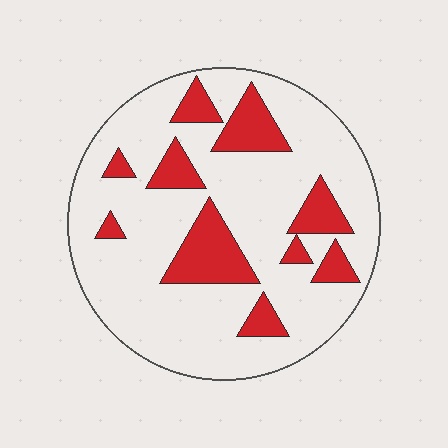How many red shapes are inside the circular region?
10.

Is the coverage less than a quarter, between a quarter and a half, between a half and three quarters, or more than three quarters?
Less than a quarter.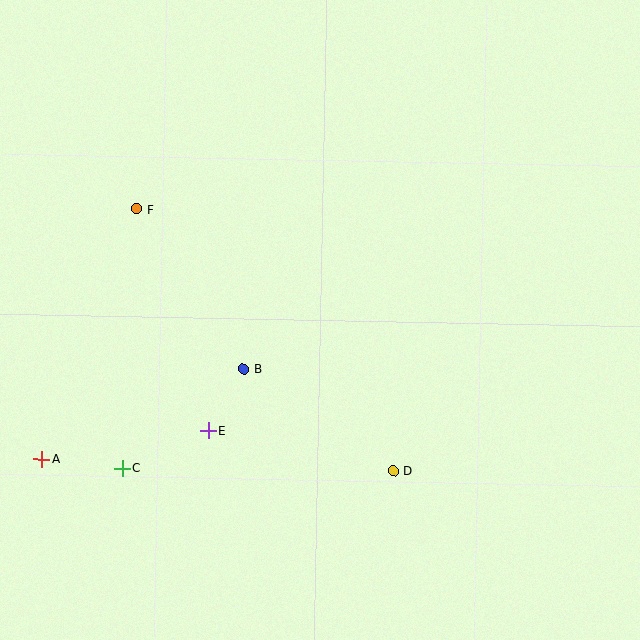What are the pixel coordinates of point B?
Point B is at (244, 369).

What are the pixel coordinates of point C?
Point C is at (123, 468).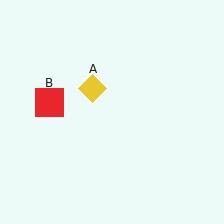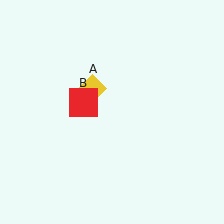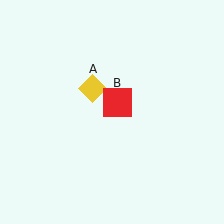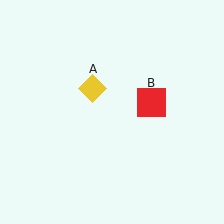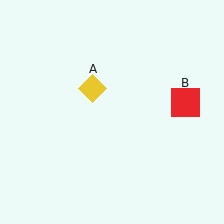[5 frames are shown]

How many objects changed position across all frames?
1 object changed position: red square (object B).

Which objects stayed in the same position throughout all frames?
Yellow diamond (object A) remained stationary.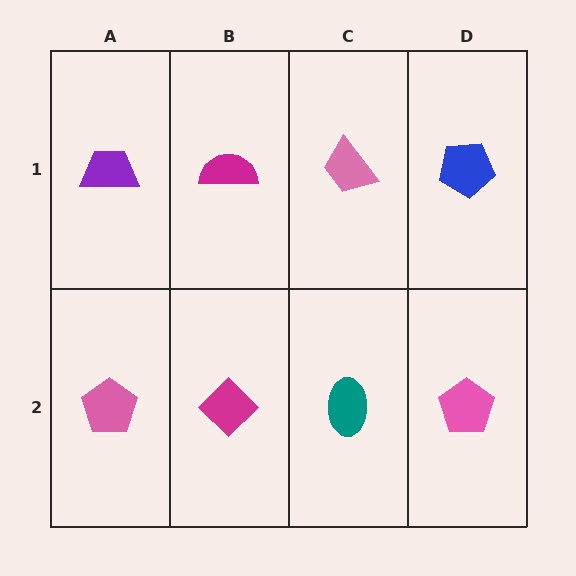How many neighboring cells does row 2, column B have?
3.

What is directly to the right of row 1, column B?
A pink trapezoid.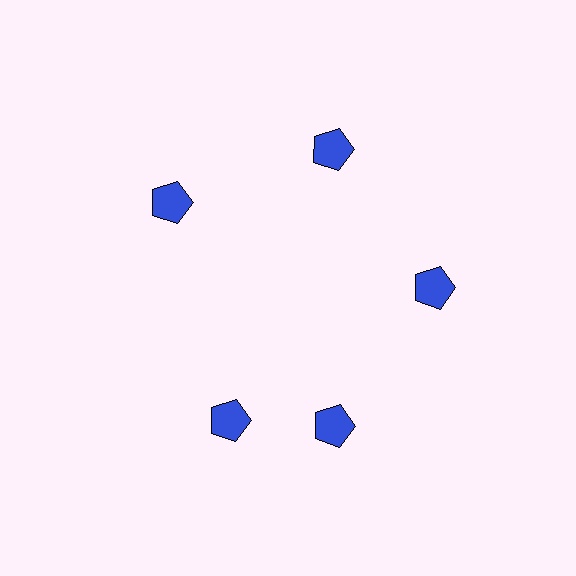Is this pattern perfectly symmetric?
No. The 5 blue pentagons are arranged in a ring, but one element near the 8 o'clock position is rotated out of alignment along the ring, breaking the 5-fold rotational symmetry.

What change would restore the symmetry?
The symmetry would be restored by rotating it back into even spacing with its neighbors so that all 5 pentagons sit at equal angles and equal distance from the center.